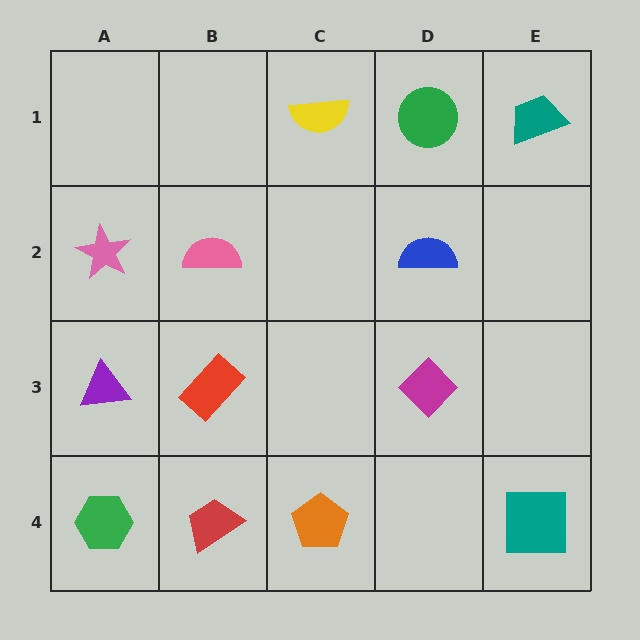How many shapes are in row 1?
3 shapes.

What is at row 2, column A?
A pink star.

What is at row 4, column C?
An orange pentagon.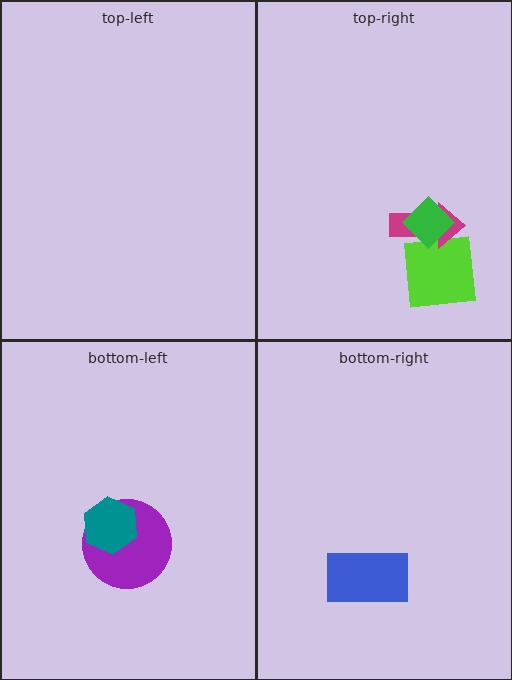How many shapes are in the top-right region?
3.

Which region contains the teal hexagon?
The bottom-left region.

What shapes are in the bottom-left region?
The purple circle, the teal hexagon.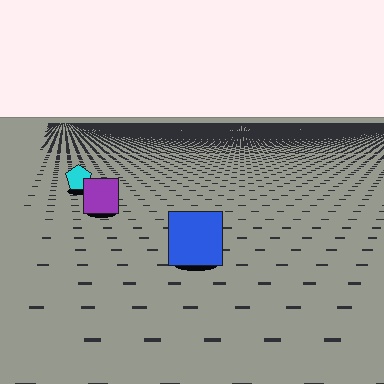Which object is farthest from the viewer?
The cyan pentagon is farthest from the viewer. It appears smaller and the ground texture around it is denser.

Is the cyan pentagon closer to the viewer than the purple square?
No. The purple square is closer — you can tell from the texture gradient: the ground texture is coarser near it.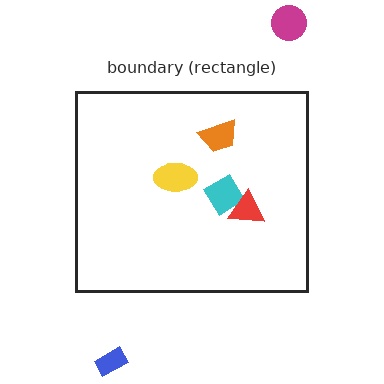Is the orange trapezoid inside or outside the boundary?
Inside.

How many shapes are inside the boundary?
4 inside, 2 outside.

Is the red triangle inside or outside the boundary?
Inside.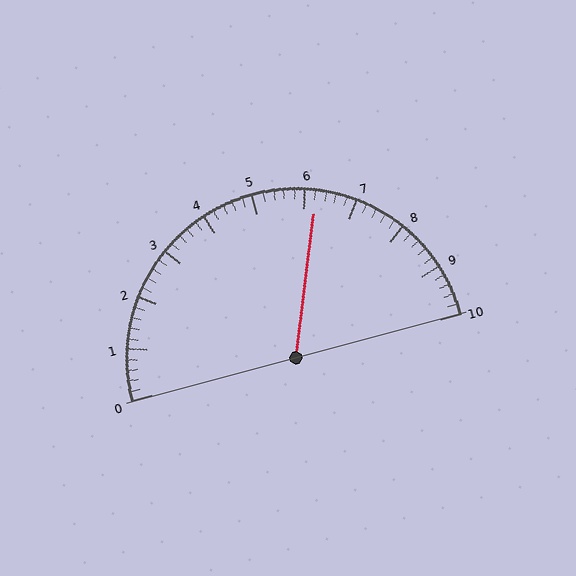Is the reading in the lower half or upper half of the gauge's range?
The reading is in the upper half of the range (0 to 10).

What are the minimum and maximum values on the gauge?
The gauge ranges from 0 to 10.